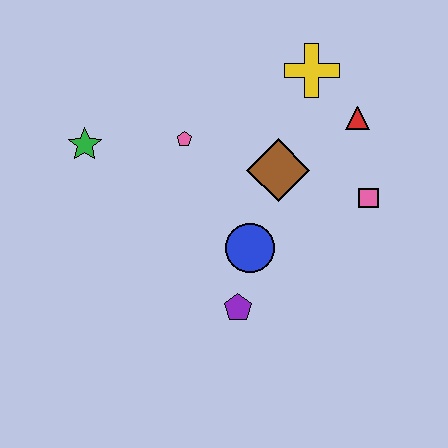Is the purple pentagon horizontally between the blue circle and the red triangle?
No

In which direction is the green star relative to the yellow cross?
The green star is to the left of the yellow cross.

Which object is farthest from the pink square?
The green star is farthest from the pink square.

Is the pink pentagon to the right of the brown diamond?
No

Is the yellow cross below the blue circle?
No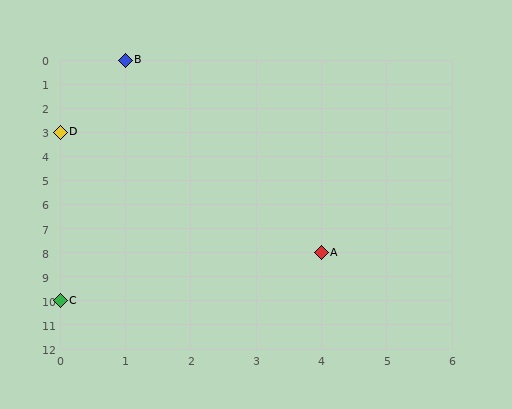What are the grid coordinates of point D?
Point D is at grid coordinates (0, 3).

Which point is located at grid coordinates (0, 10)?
Point C is at (0, 10).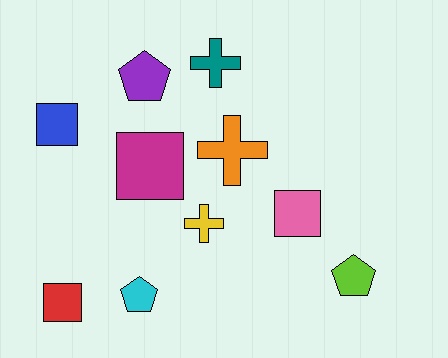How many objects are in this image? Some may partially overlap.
There are 10 objects.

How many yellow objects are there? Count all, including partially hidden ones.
There is 1 yellow object.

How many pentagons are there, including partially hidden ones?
There are 3 pentagons.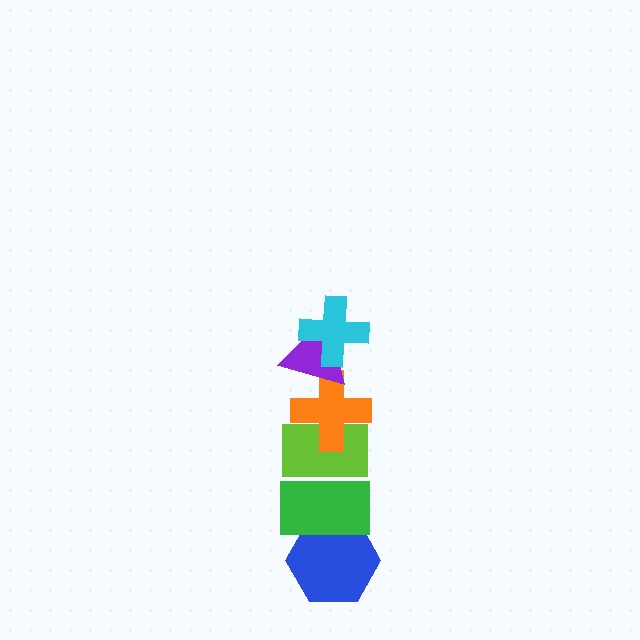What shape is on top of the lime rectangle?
The orange cross is on top of the lime rectangle.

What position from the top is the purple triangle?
The purple triangle is 2nd from the top.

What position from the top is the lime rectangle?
The lime rectangle is 4th from the top.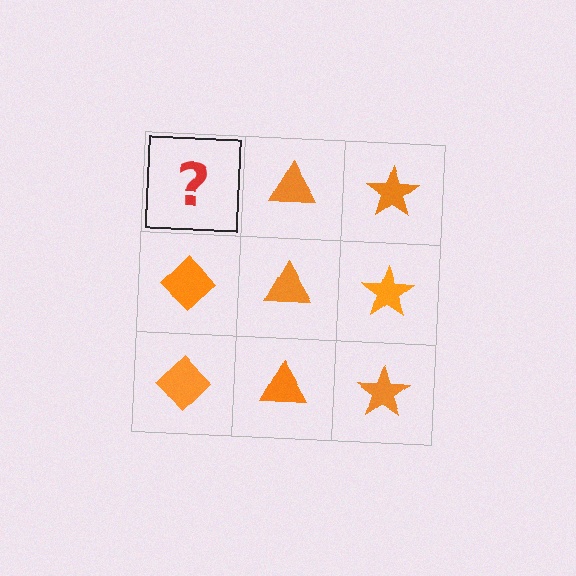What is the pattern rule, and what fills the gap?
The rule is that each column has a consistent shape. The gap should be filled with an orange diamond.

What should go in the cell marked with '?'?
The missing cell should contain an orange diamond.